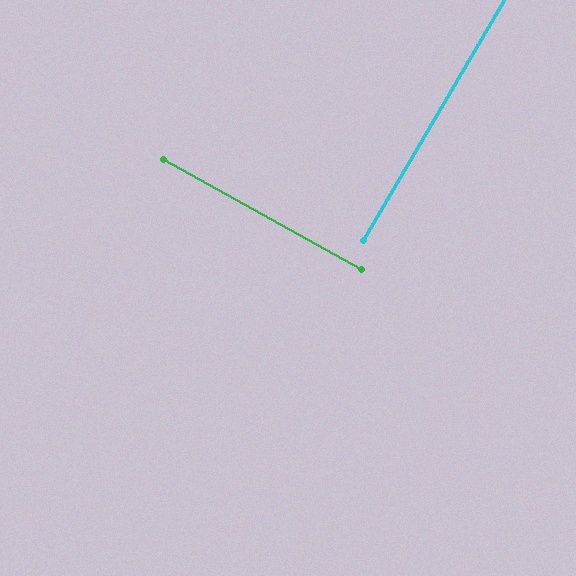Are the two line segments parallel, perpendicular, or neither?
Perpendicular — they meet at approximately 89°.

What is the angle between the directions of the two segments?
Approximately 89 degrees.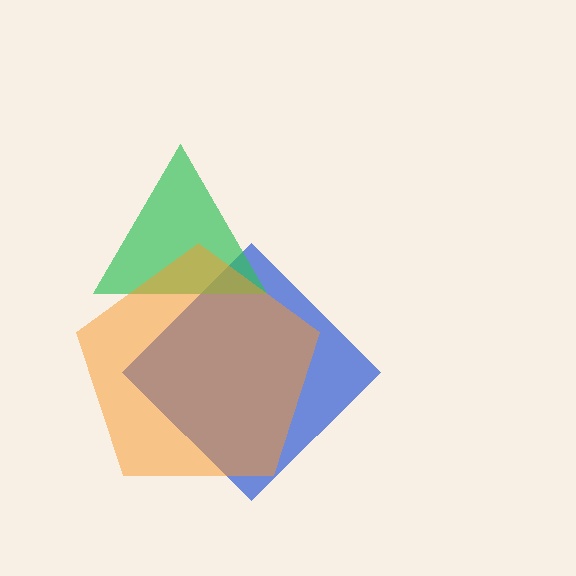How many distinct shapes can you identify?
There are 3 distinct shapes: a blue diamond, a green triangle, an orange pentagon.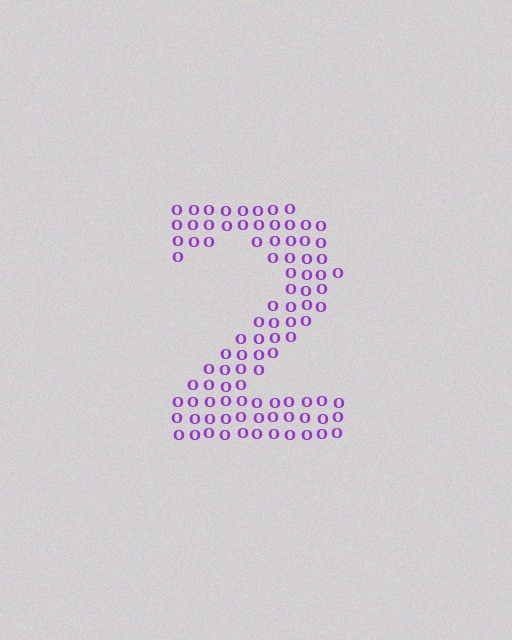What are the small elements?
The small elements are letter O's.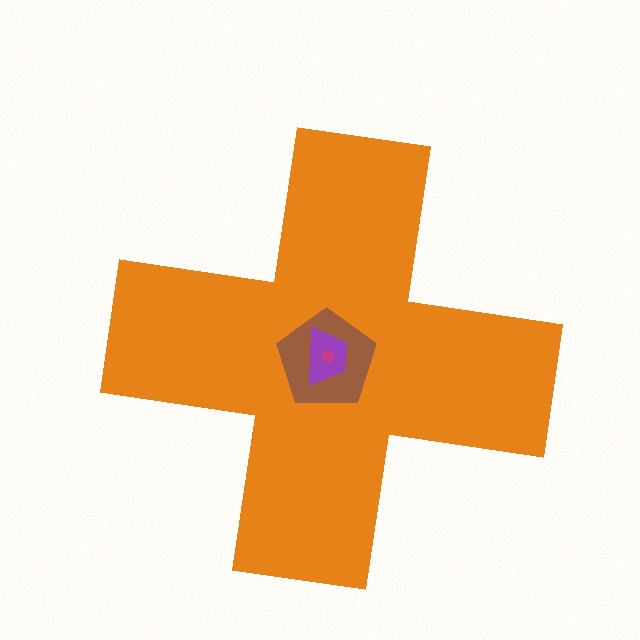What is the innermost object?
The magenta diamond.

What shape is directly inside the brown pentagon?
The purple trapezoid.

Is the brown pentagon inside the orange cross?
Yes.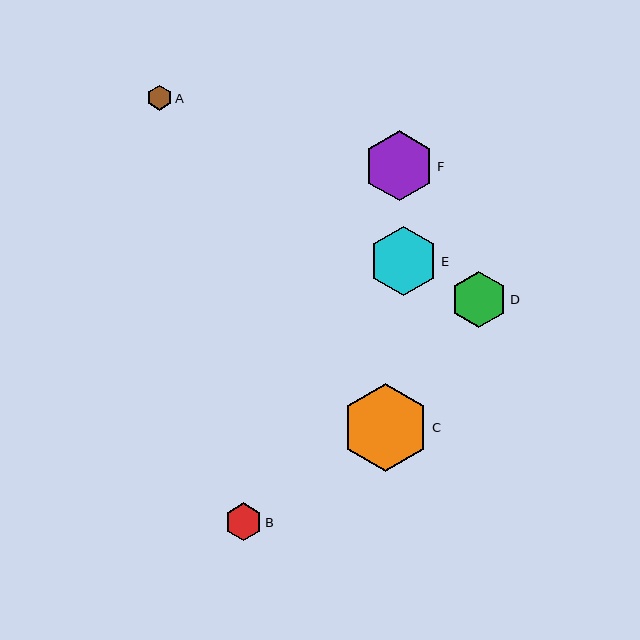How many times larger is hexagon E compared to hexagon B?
Hexagon E is approximately 1.8 times the size of hexagon B.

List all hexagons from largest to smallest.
From largest to smallest: C, F, E, D, B, A.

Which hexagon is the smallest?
Hexagon A is the smallest with a size of approximately 25 pixels.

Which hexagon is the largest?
Hexagon C is the largest with a size of approximately 88 pixels.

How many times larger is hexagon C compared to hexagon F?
Hexagon C is approximately 1.3 times the size of hexagon F.